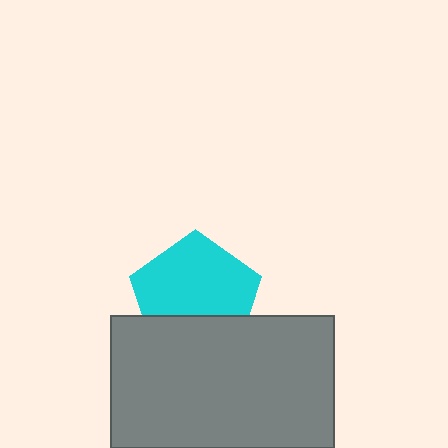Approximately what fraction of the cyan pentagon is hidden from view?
Roughly 31% of the cyan pentagon is hidden behind the gray rectangle.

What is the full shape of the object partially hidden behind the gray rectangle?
The partially hidden object is a cyan pentagon.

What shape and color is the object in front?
The object in front is a gray rectangle.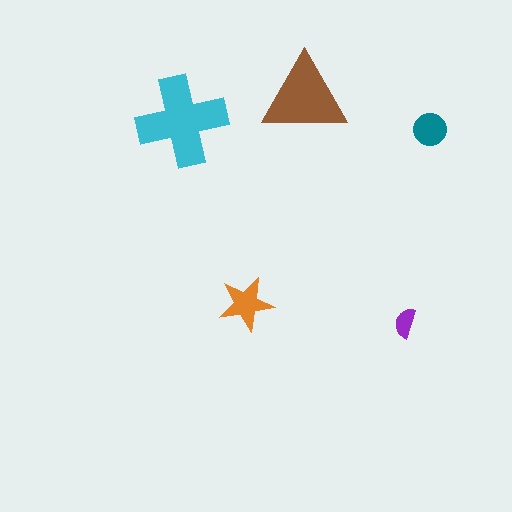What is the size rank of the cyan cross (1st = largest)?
1st.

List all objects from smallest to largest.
The purple semicircle, the teal circle, the orange star, the brown triangle, the cyan cross.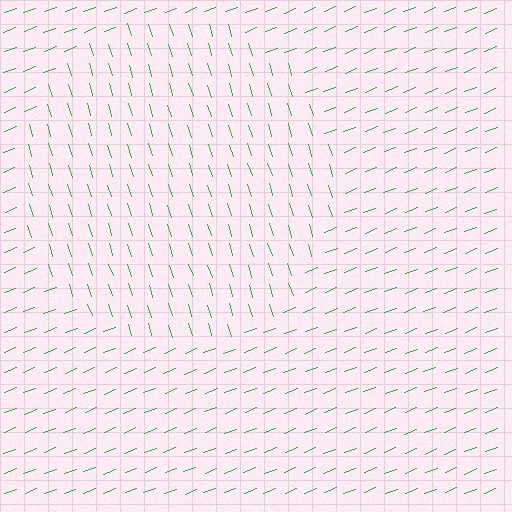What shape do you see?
I see a circle.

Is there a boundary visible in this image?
Yes, there is a texture boundary formed by a change in line orientation.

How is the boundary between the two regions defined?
The boundary is defined purely by a change in line orientation (approximately 86 degrees difference). All lines are the same color and thickness.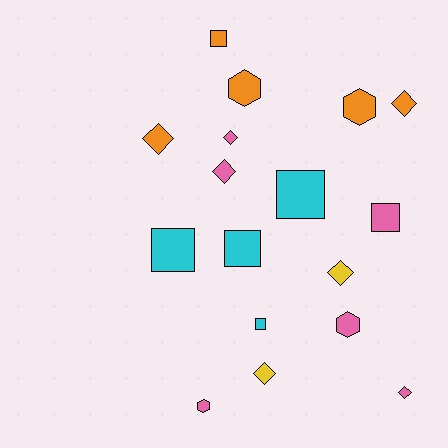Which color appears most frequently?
Pink, with 6 objects.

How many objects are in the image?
There are 17 objects.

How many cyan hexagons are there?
There are no cyan hexagons.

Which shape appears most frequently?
Diamond, with 7 objects.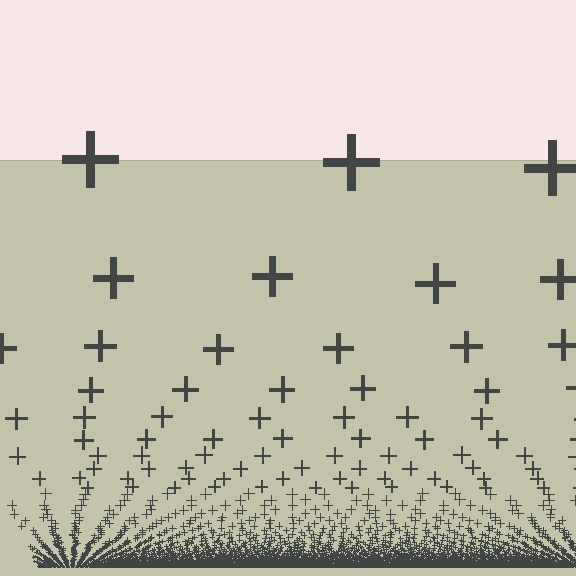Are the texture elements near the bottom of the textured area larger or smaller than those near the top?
Smaller. The gradient is inverted — elements near the bottom are smaller and denser.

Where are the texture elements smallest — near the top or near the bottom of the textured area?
Near the bottom.